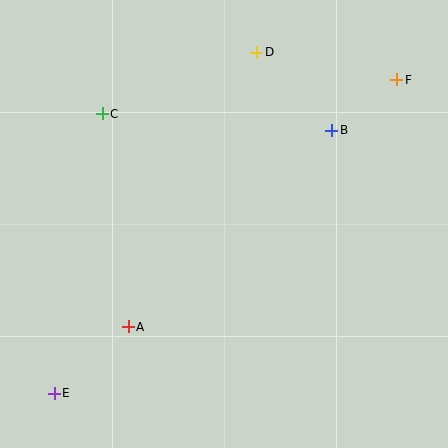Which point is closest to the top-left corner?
Point C is closest to the top-left corner.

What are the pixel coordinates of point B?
Point B is at (332, 130).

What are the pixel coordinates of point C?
Point C is at (102, 114).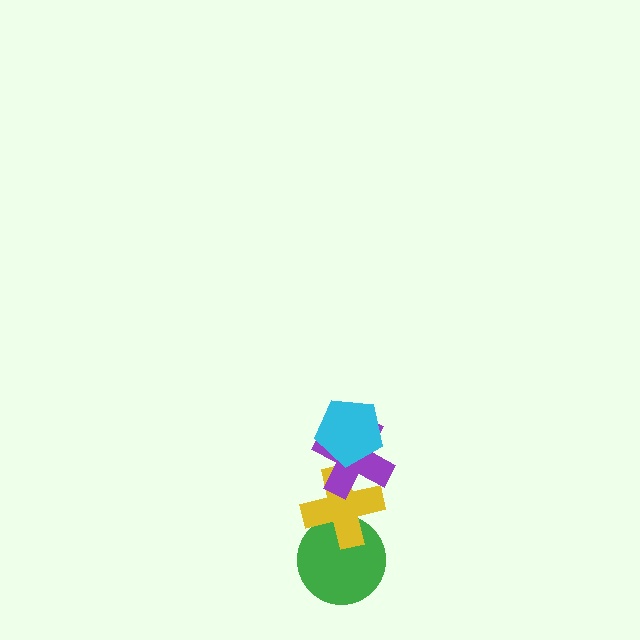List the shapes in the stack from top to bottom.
From top to bottom: the cyan pentagon, the purple cross, the yellow cross, the green circle.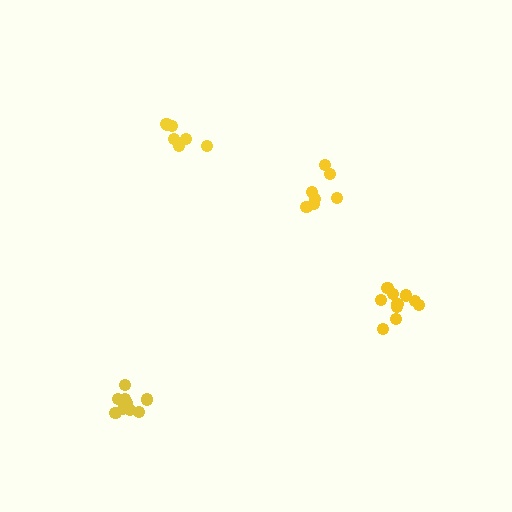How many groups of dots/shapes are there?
There are 4 groups.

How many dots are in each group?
Group 1: 9 dots, Group 2: 11 dots, Group 3: 8 dots, Group 4: 7 dots (35 total).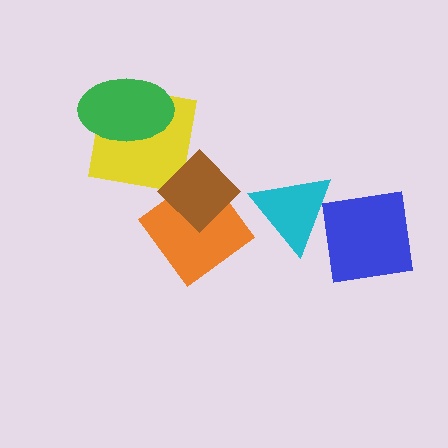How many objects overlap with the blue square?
1 object overlaps with the blue square.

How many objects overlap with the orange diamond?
1 object overlaps with the orange diamond.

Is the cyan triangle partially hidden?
Yes, it is partially covered by another shape.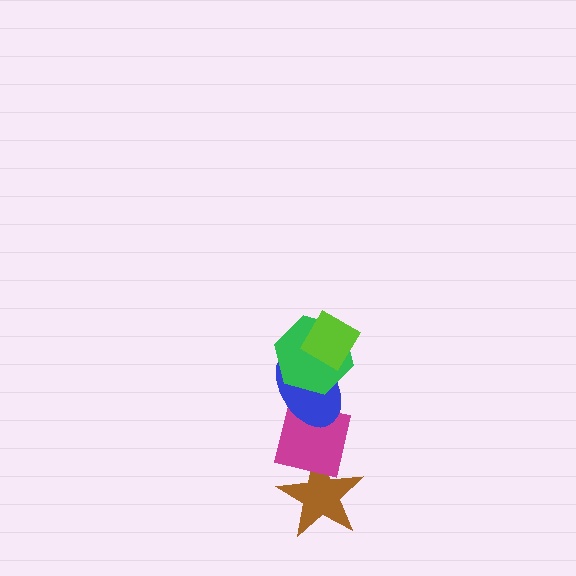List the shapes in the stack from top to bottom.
From top to bottom: the lime diamond, the green hexagon, the blue ellipse, the magenta square, the brown star.